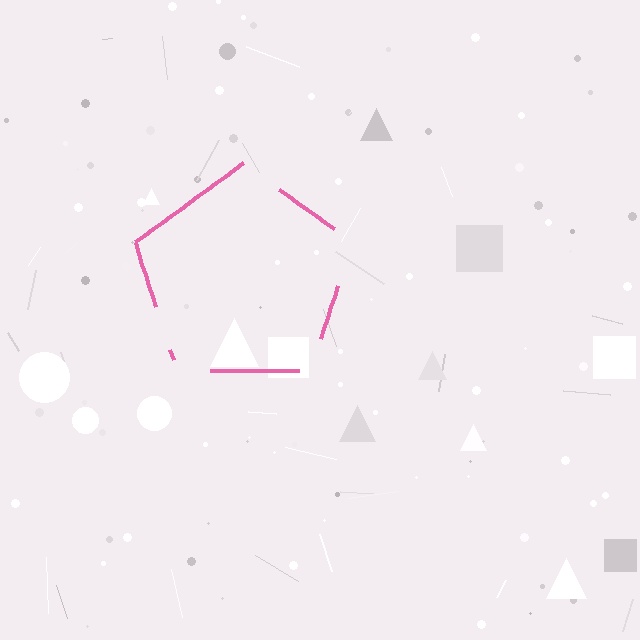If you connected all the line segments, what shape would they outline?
They would outline a pentagon.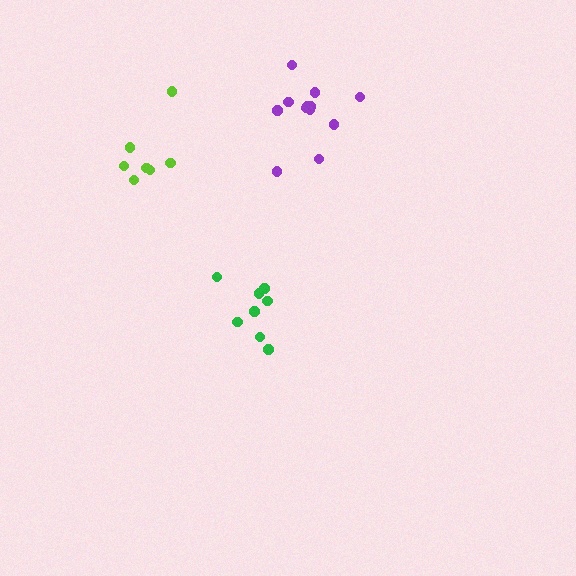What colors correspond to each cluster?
The clusters are colored: purple, lime, green.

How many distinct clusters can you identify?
There are 3 distinct clusters.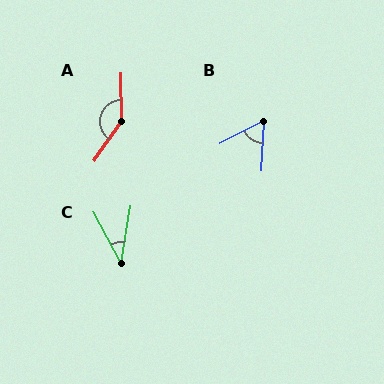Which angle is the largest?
A, at approximately 145 degrees.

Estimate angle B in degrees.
Approximately 60 degrees.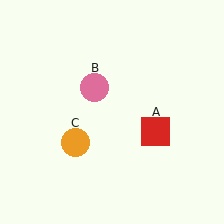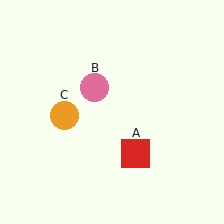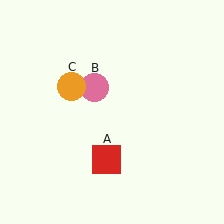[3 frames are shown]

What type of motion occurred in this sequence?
The red square (object A), orange circle (object C) rotated clockwise around the center of the scene.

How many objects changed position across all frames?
2 objects changed position: red square (object A), orange circle (object C).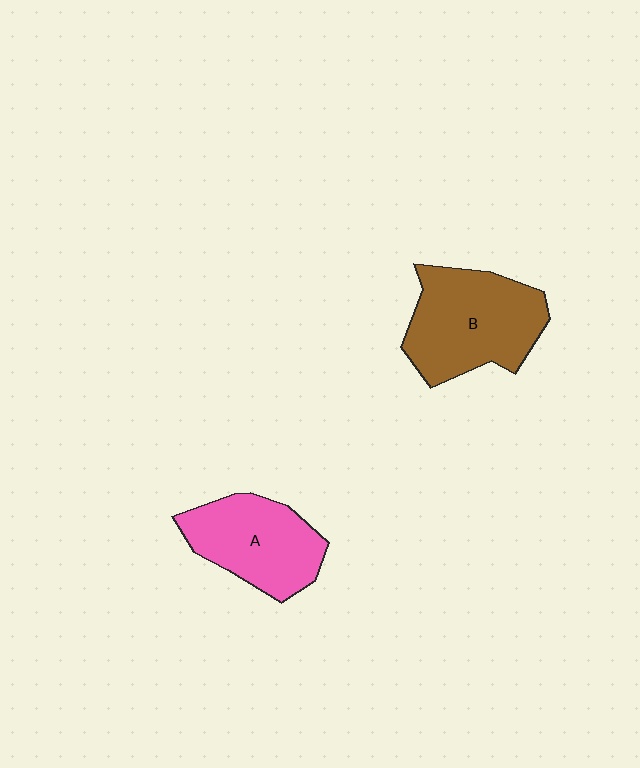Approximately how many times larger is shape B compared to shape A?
Approximately 1.2 times.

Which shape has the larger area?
Shape B (brown).